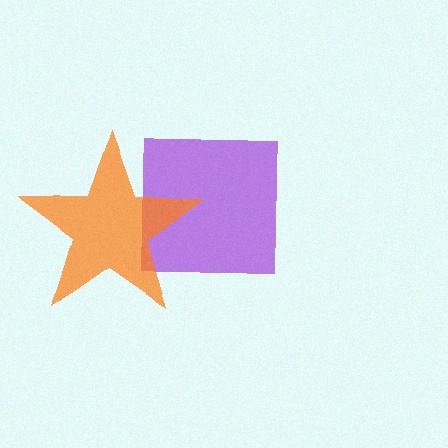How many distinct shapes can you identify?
There are 2 distinct shapes: a purple square, an orange star.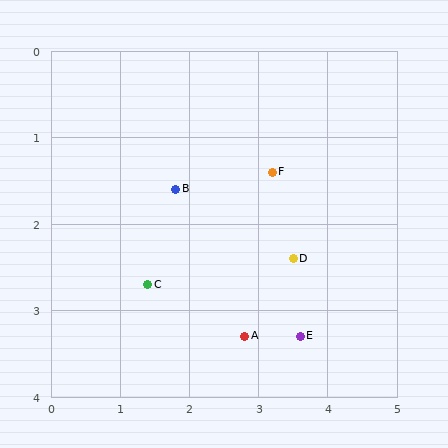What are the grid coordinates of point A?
Point A is at approximately (2.8, 3.3).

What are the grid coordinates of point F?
Point F is at approximately (3.2, 1.4).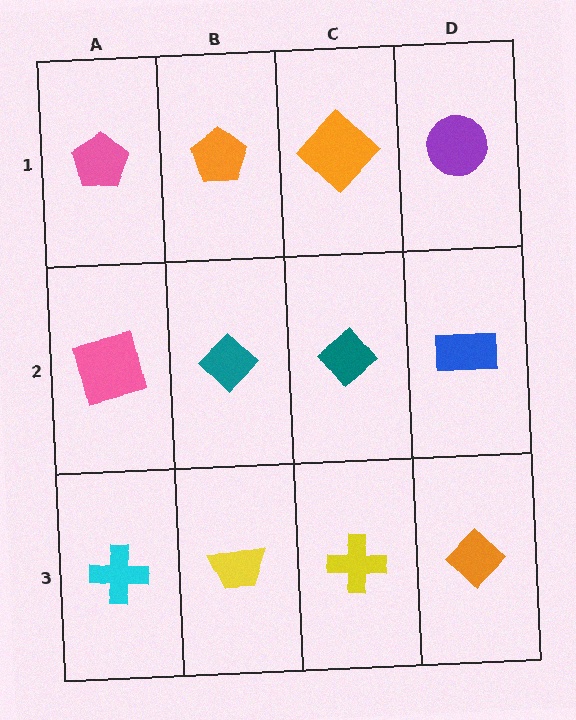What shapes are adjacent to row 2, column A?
A pink pentagon (row 1, column A), a cyan cross (row 3, column A), a teal diamond (row 2, column B).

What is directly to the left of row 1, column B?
A pink pentagon.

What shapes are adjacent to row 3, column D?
A blue rectangle (row 2, column D), a yellow cross (row 3, column C).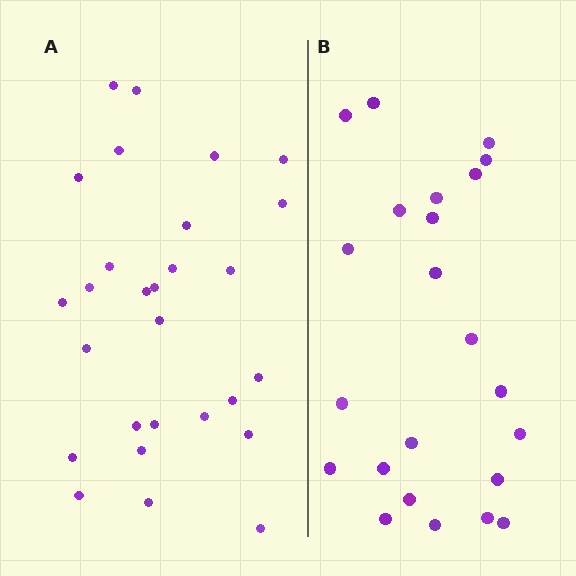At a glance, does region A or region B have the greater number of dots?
Region A (the left region) has more dots.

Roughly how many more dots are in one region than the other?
Region A has about 5 more dots than region B.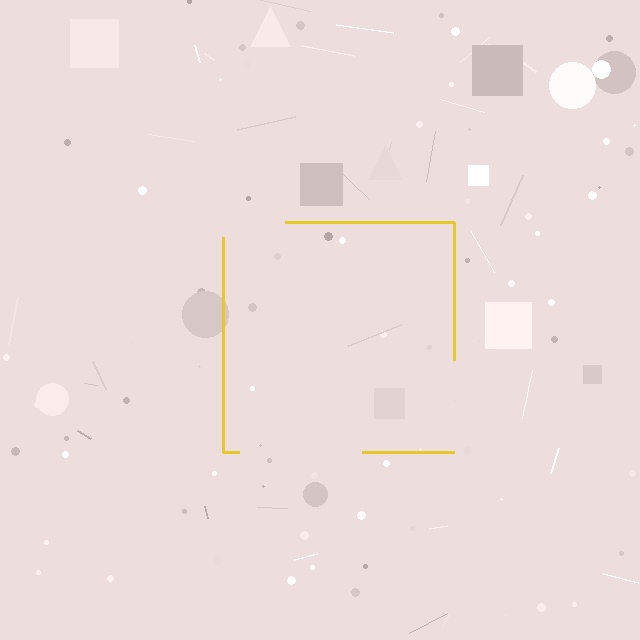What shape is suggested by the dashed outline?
The dashed outline suggests a square.